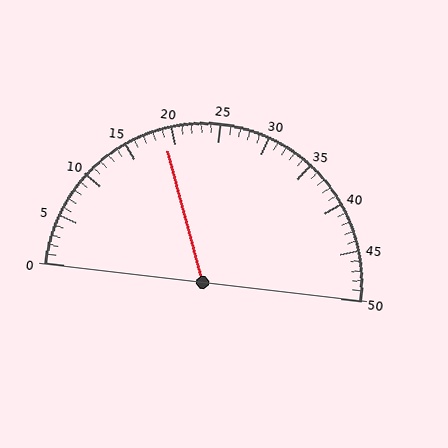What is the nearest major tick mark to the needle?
The nearest major tick mark is 20.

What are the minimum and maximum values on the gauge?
The gauge ranges from 0 to 50.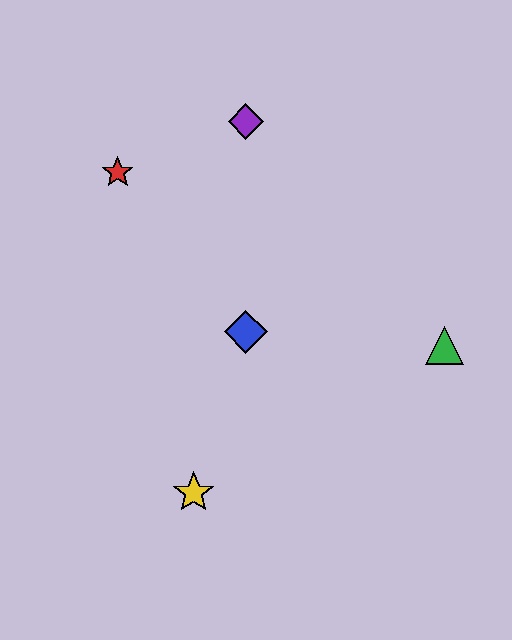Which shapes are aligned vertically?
The blue diamond, the purple diamond are aligned vertically.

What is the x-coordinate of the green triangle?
The green triangle is at x≈444.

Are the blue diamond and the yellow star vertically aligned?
No, the blue diamond is at x≈246 and the yellow star is at x≈194.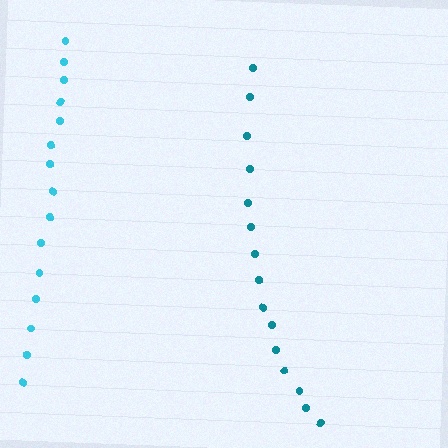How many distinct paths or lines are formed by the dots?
There are 2 distinct paths.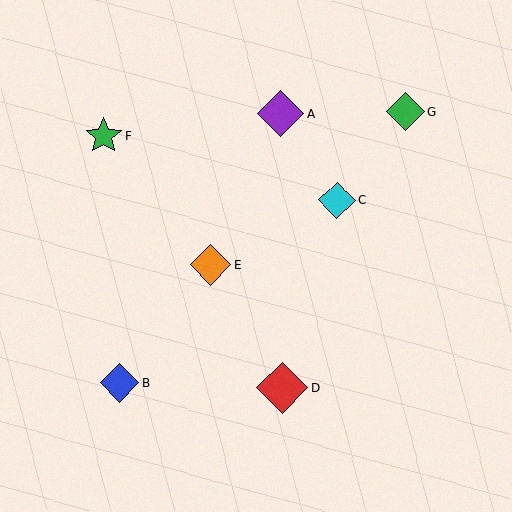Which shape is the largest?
The red diamond (labeled D) is the largest.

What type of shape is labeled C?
Shape C is a cyan diamond.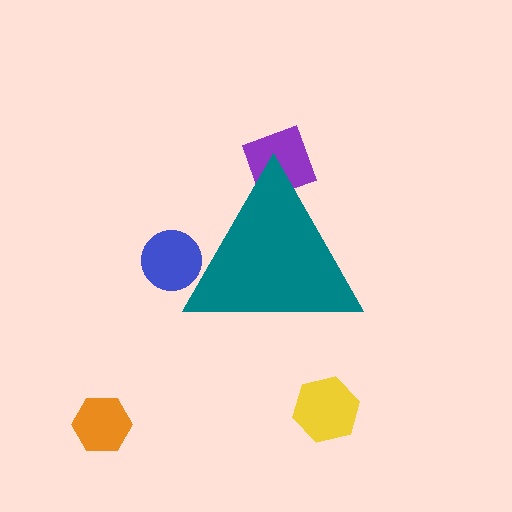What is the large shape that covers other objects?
A teal triangle.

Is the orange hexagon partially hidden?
No, the orange hexagon is fully visible.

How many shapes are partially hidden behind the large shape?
2 shapes are partially hidden.